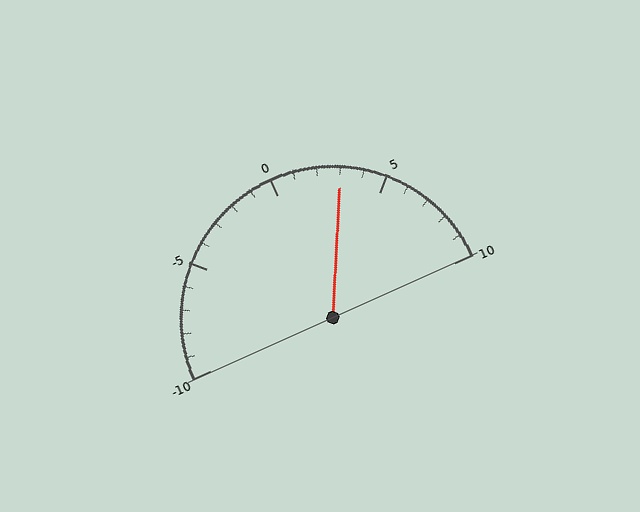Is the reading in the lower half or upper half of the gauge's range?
The reading is in the upper half of the range (-10 to 10).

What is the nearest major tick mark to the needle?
The nearest major tick mark is 5.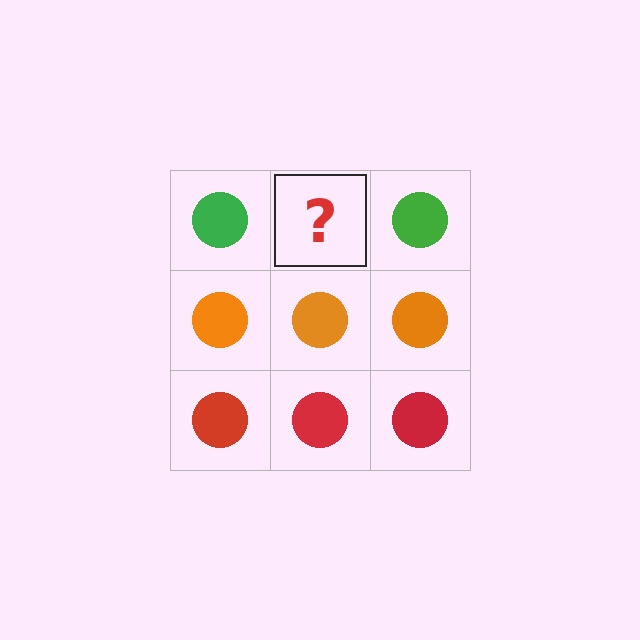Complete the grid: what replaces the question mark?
The question mark should be replaced with a green circle.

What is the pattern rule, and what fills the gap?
The rule is that each row has a consistent color. The gap should be filled with a green circle.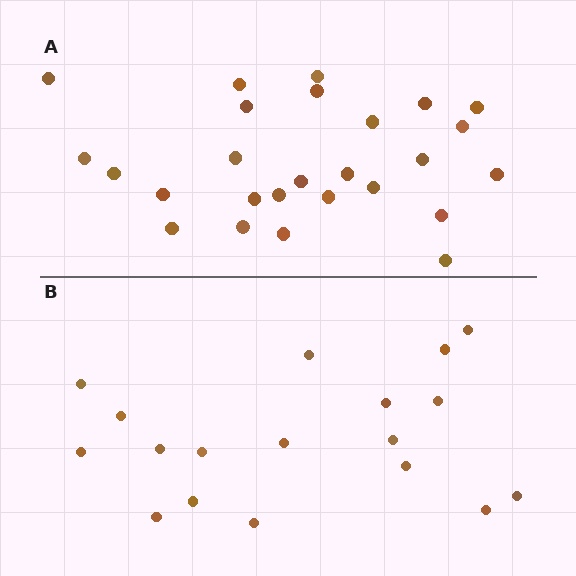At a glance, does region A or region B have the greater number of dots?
Region A (the top region) has more dots.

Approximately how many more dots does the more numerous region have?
Region A has roughly 8 or so more dots than region B.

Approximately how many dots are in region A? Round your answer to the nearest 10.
About 30 dots. (The exact count is 26, which rounds to 30.)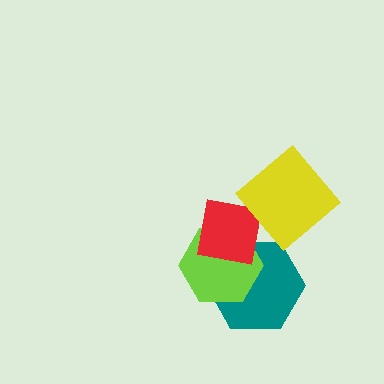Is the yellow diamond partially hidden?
No, no other shape covers it.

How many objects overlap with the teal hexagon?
2 objects overlap with the teal hexagon.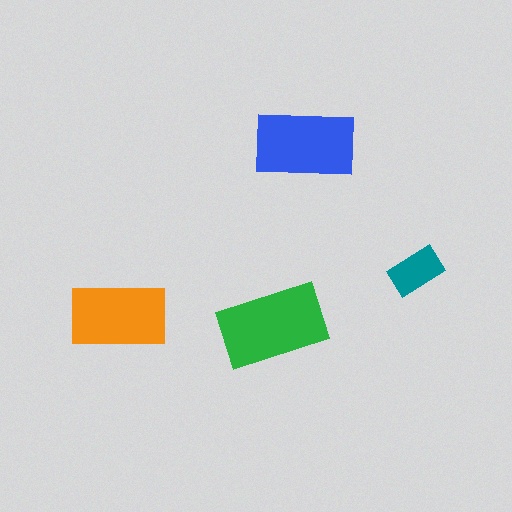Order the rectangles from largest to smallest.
the green one, the blue one, the orange one, the teal one.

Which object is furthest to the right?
The teal rectangle is rightmost.